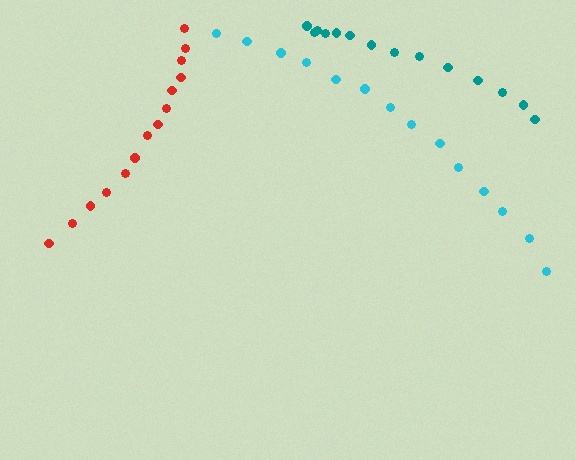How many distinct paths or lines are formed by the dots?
There are 3 distinct paths.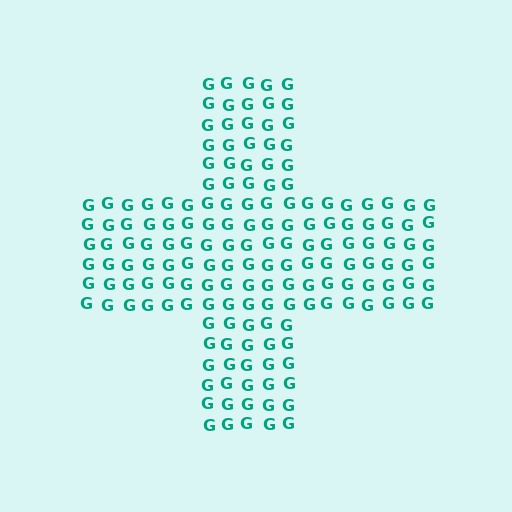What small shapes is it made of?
It is made of small letter G's.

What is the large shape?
The large shape is a cross.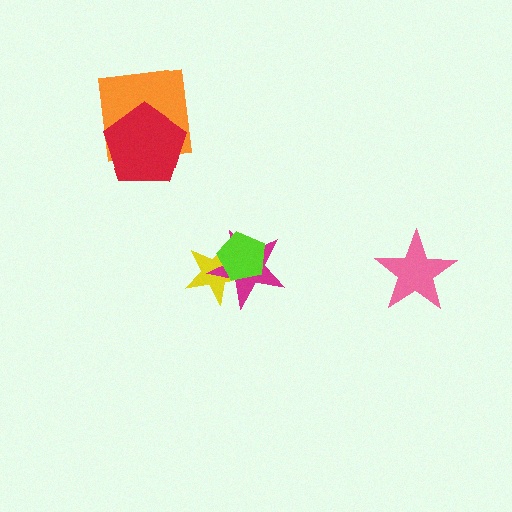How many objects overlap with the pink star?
0 objects overlap with the pink star.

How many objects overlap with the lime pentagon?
2 objects overlap with the lime pentagon.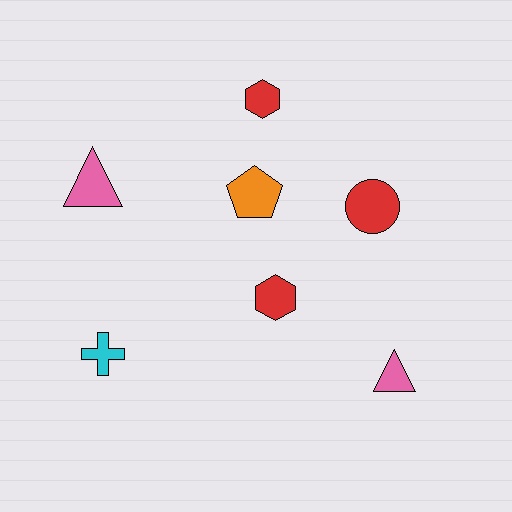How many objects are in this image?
There are 7 objects.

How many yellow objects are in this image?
There are no yellow objects.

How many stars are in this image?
There are no stars.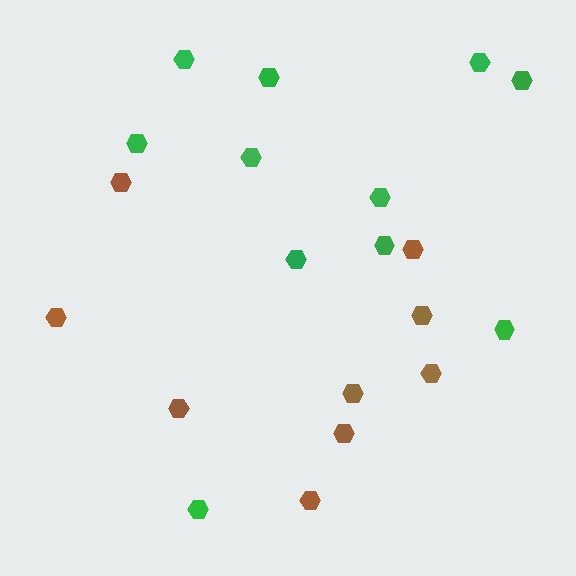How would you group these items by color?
There are 2 groups: one group of brown hexagons (9) and one group of green hexagons (11).